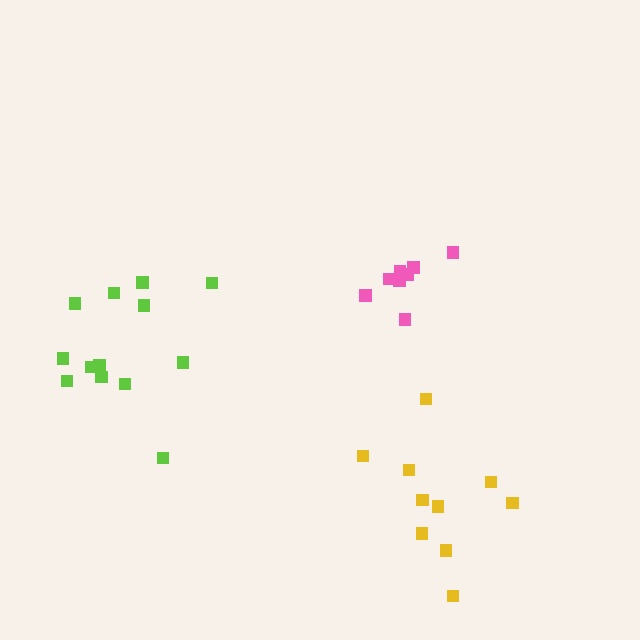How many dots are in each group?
Group 1: 8 dots, Group 2: 13 dots, Group 3: 10 dots (31 total).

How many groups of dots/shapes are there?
There are 3 groups.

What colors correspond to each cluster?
The clusters are colored: pink, lime, yellow.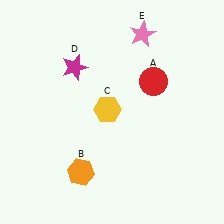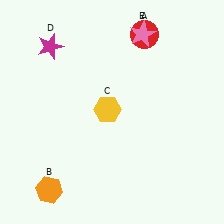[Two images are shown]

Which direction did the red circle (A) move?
The red circle (A) moved up.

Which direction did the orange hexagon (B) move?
The orange hexagon (B) moved left.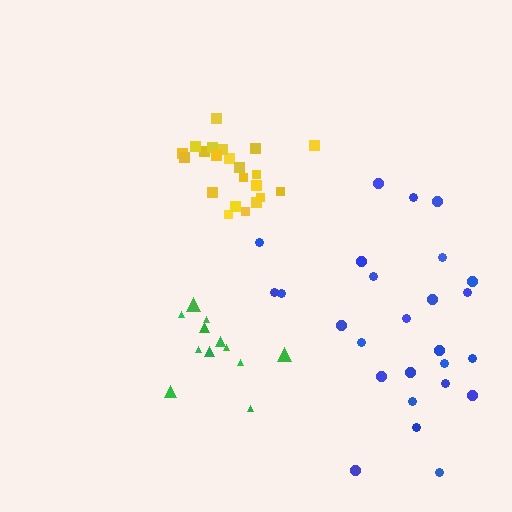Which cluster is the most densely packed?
Yellow.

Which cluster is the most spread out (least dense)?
Blue.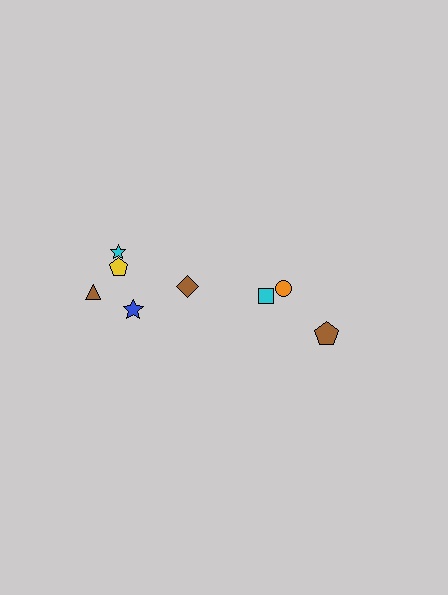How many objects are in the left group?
There are 5 objects.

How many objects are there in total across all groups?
There are 8 objects.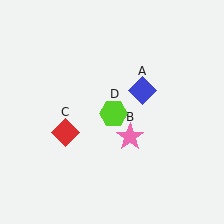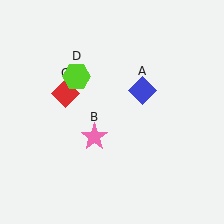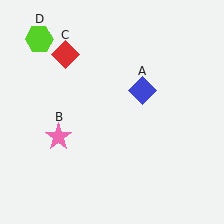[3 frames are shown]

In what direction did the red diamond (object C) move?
The red diamond (object C) moved up.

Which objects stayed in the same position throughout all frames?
Blue diamond (object A) remained stationary.